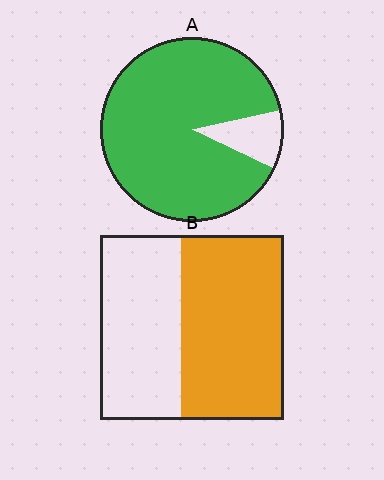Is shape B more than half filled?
Yes.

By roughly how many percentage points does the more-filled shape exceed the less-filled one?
By roughly 35 percentage points (A over B).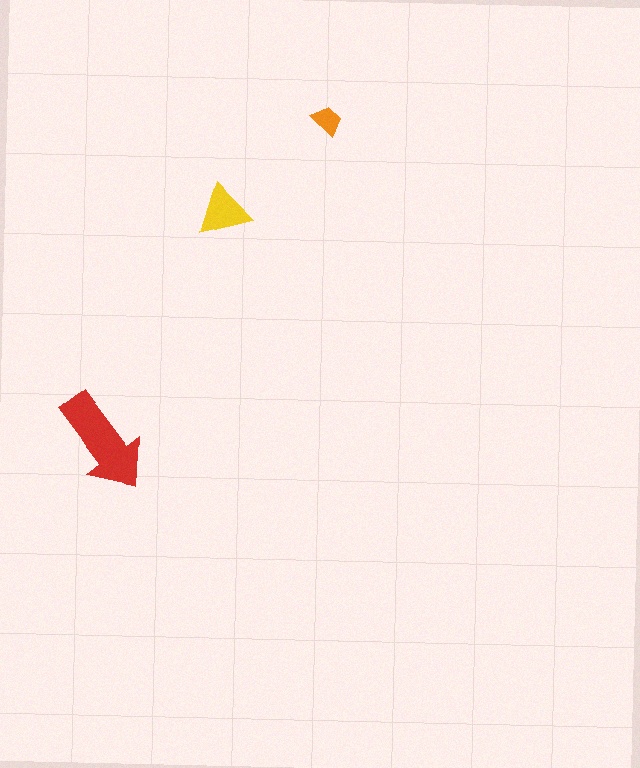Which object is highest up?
The orange trapezoid is topmost.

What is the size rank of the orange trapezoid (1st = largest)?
3rd.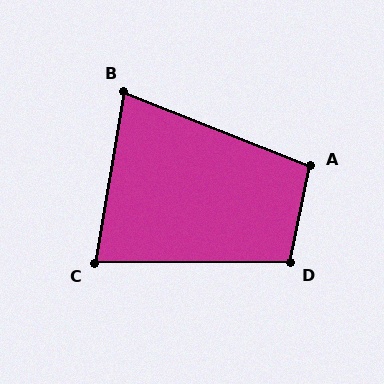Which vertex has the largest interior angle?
D, at approximately 102 degrees.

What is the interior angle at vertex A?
Approximately 100 degrees (obtuse).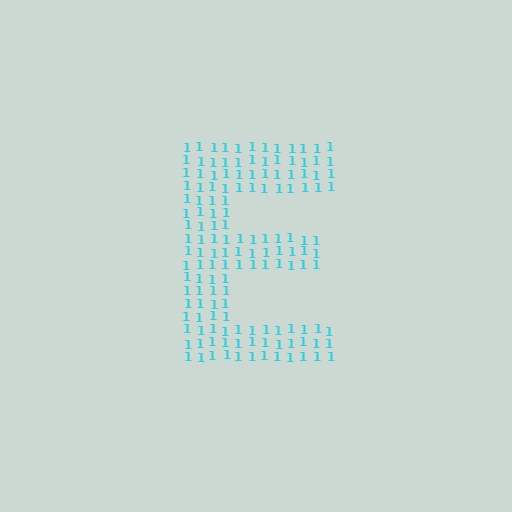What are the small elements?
The small elements are digit 1's.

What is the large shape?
The large shape is the letter E.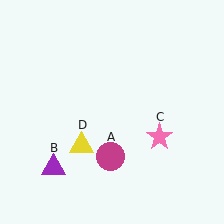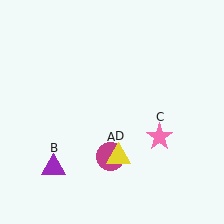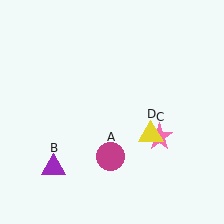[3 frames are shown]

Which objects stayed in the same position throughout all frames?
Magenta circle (object A) and purple triangle (object B) and pink star (object C) remained stationary.